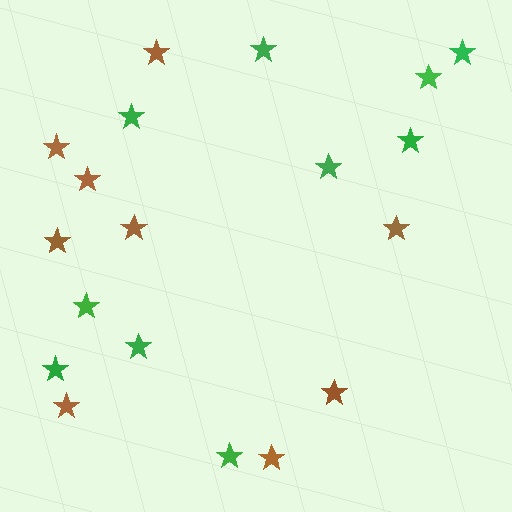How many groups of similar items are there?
There are 2 groups: one group of green stars (10) and one group of brown stars (9).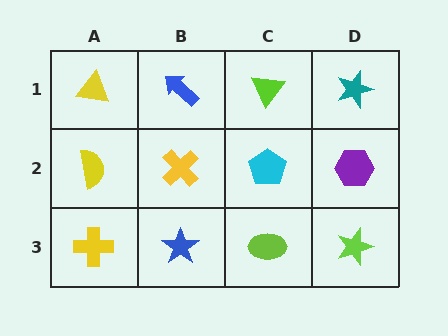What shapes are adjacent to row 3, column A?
A yellow semicircle (row 2, column A), a blue star (row 3, column B).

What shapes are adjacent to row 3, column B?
A yellow cross (row 2, column B), a yellow cross (row 3, column A), a lime ellipse (row 3, column C).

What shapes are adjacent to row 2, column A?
A yellow triangle (row 1, column A), a yellow cross (row 3, column A), a yellow cross (row 2, column B).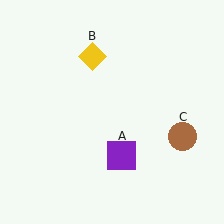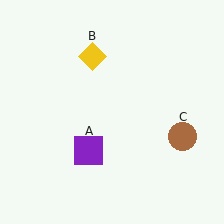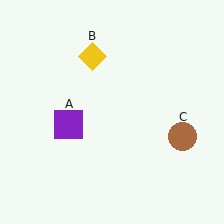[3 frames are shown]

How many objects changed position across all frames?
1 object changed position: purple square (object A).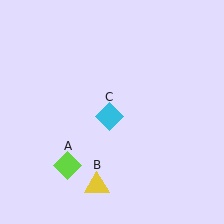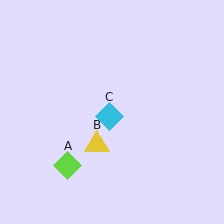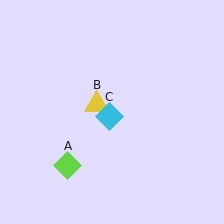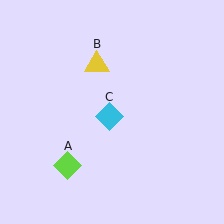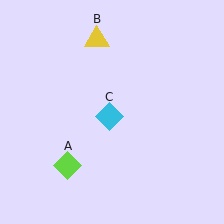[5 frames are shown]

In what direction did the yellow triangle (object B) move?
The yellow triangle (object B) moved up.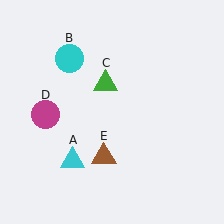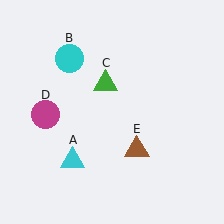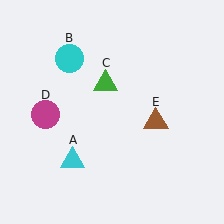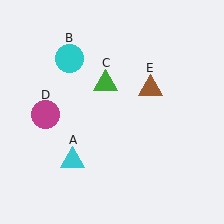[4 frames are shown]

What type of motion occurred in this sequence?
The brown triangle (object E) rotated counterclockwise around the center of the scene.